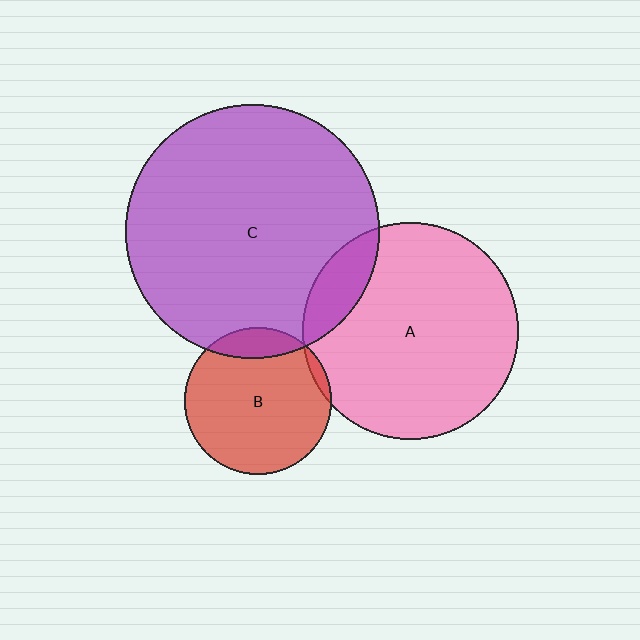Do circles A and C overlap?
Yes.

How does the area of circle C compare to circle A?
Approximately 1.4 times.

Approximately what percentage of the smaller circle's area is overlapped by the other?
Approximately 15%.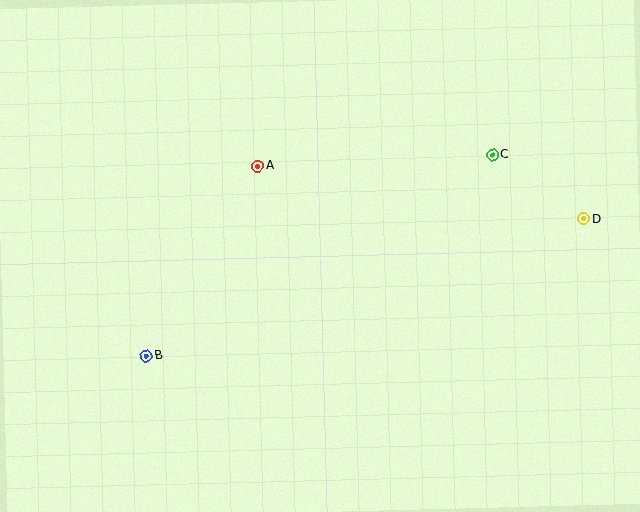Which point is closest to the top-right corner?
Point C is closest to the top-right corner.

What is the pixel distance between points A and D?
The distance between A and D is 331 pixels.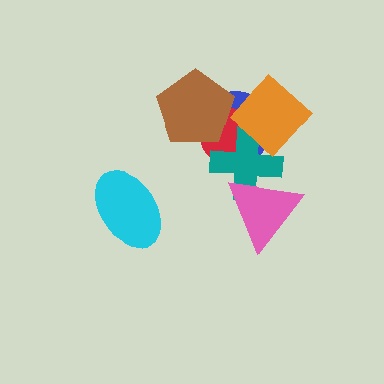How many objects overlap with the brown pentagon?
2 objects overlap with the brown pentagon.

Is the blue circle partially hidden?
Yes, it is partially covered by another shape.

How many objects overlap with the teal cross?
4 objects overlap with the teal cross.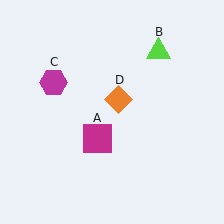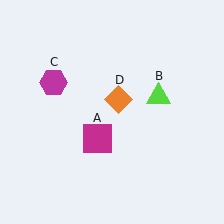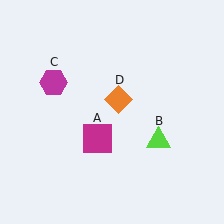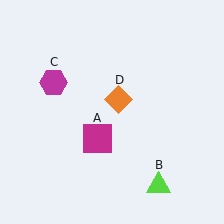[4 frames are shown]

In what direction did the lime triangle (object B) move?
The lime triangle (object B) moved down.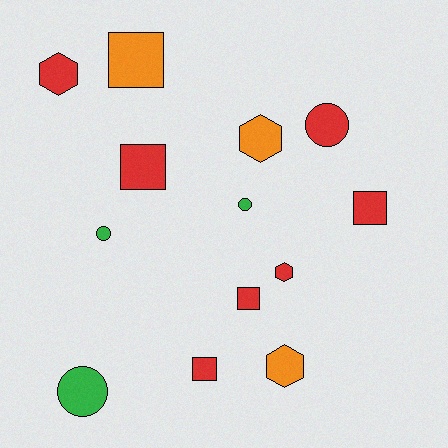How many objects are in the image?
There are 13 objects.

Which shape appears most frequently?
Square, with 5 objects.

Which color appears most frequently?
Red, with 7 objects.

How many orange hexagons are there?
There are 2 orange hexagons.